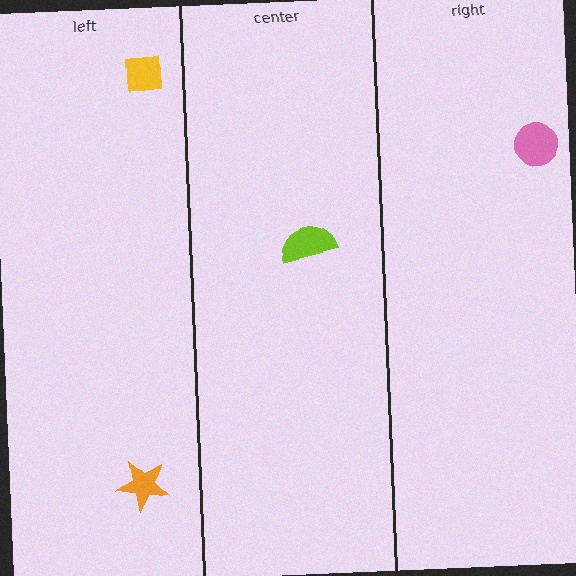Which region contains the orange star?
The left region.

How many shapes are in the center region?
1.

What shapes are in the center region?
The lime semicircle.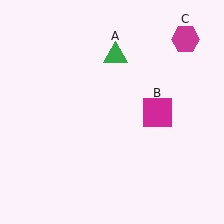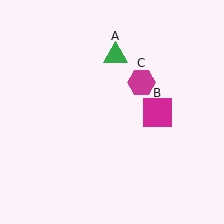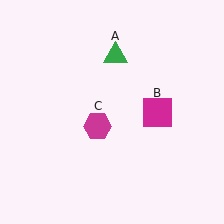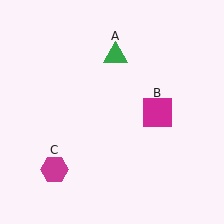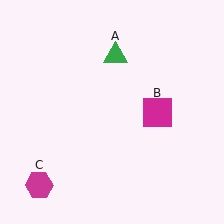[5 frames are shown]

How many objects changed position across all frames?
1 object changed position: magenta hexagon (object C).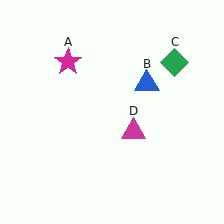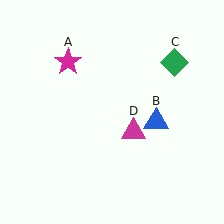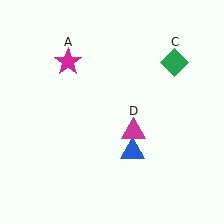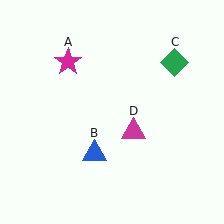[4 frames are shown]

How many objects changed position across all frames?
1 object changed position: blue triangle (object B).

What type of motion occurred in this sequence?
The blue triangle (object B) rotated clockwise around the center of the scene.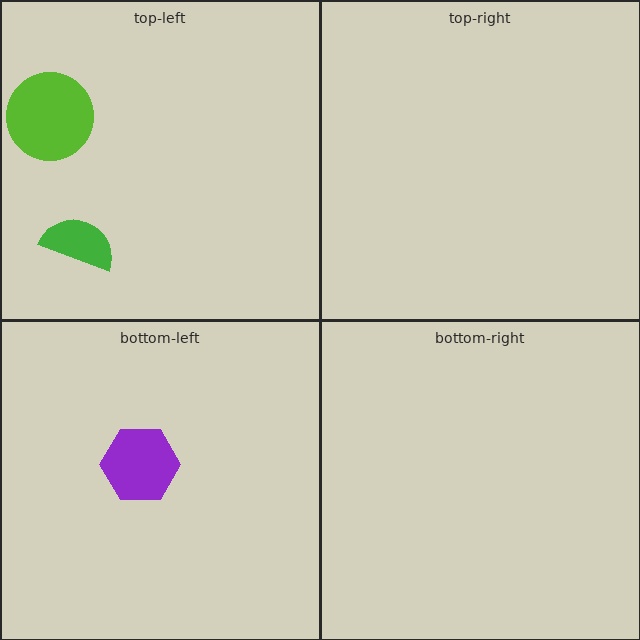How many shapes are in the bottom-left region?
1.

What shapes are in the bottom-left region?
The purple hexagon.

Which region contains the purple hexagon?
The bottom-left region.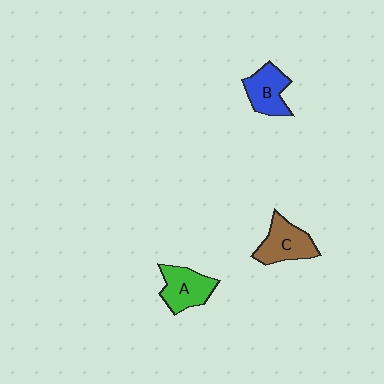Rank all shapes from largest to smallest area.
From largest to smallest: C (brown), A (green), B (blue).